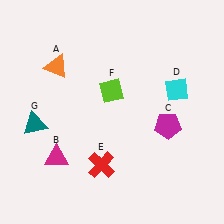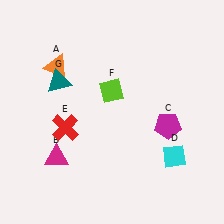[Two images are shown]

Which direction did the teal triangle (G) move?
The teal triangle (G) moved up.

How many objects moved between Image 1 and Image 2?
3 objects moved between the two images.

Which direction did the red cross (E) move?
The red cross (E) moved up.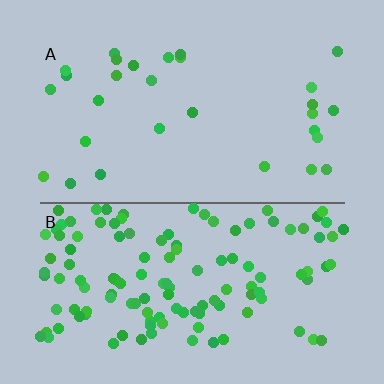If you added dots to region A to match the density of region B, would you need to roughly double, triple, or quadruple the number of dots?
Approximately quadruple.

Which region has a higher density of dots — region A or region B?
B (the bottom).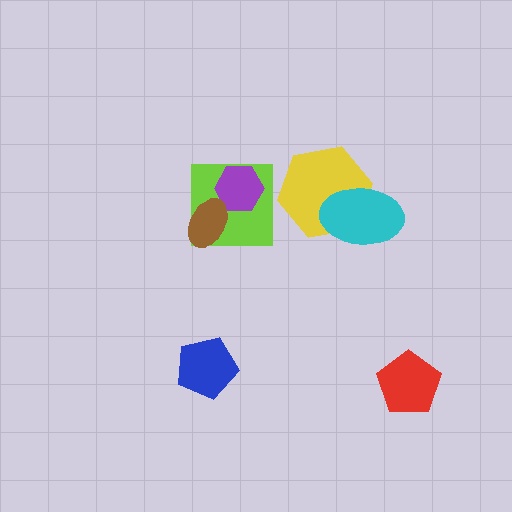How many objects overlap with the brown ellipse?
1 object overlaps with the brown ellipse.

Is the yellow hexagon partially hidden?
Yes, it is partially covered by another shape.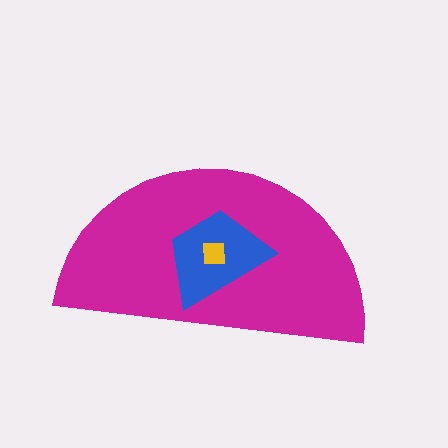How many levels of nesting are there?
3.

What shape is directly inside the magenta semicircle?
The blue trapezoid.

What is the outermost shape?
The magenta semicircle.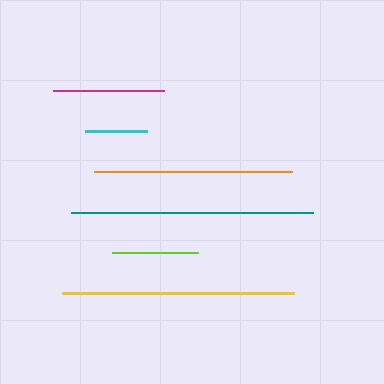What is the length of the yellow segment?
The yellow segment is approximately 232 pixels long.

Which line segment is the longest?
The teal line is the longest at approximately 241 pixels.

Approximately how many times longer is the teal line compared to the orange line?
The teal line is approximately 1.2 times the length of the orange line.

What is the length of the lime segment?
The lime segment is approximately 86 pixels long.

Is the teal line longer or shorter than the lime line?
The teal line is longer than the lime line.